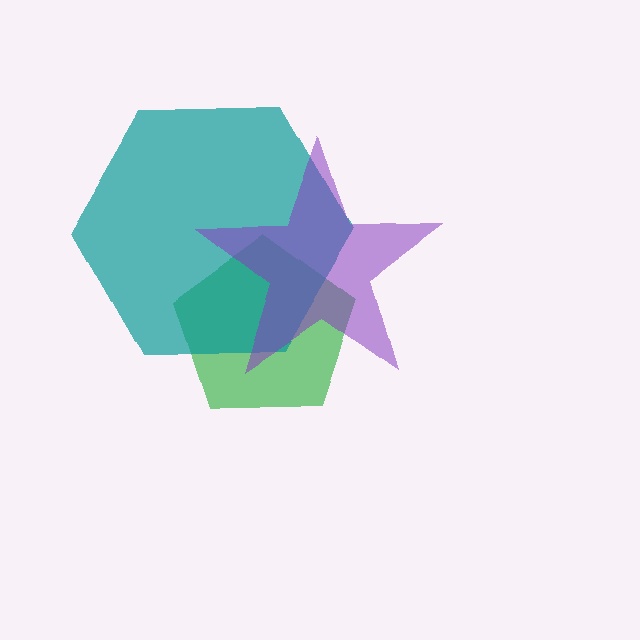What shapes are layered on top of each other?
The layered shapes are: a green pentagon, a teal hexagon, a purple star.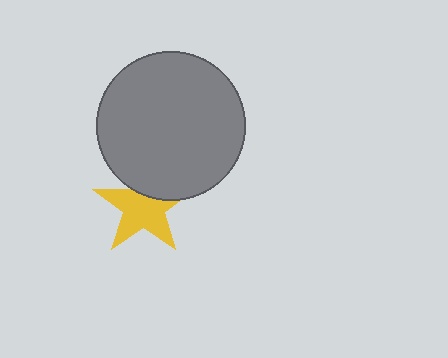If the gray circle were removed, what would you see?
You would see the complete yellow star.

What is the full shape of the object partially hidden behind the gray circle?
The partially hidden object is a yellow star.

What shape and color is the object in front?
The object in front is a gray circle.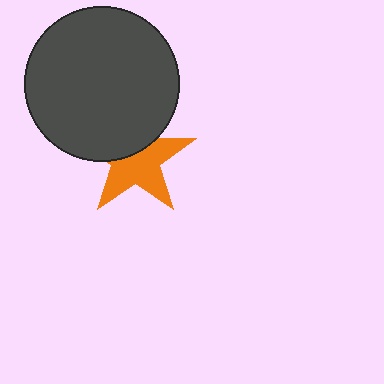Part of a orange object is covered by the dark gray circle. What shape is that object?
It is a star.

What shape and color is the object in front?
The object in front is a dark gray circle.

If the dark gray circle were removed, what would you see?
You would see the complete orange star.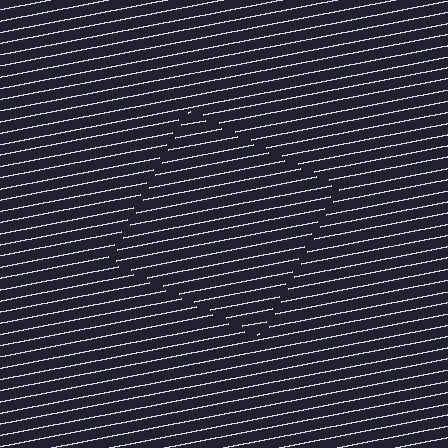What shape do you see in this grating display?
An illusory square. The interior of the shape contains the same grating, shifted by half a period — the contour is defined by the phase discontinuity where line-ends from the inner and outer gratings abut.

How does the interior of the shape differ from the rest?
The interior of the shape contains the same grating, shifted by half a period — the contour is defined by the phase discontinuity where line-ends from the inner and outer gratings abut.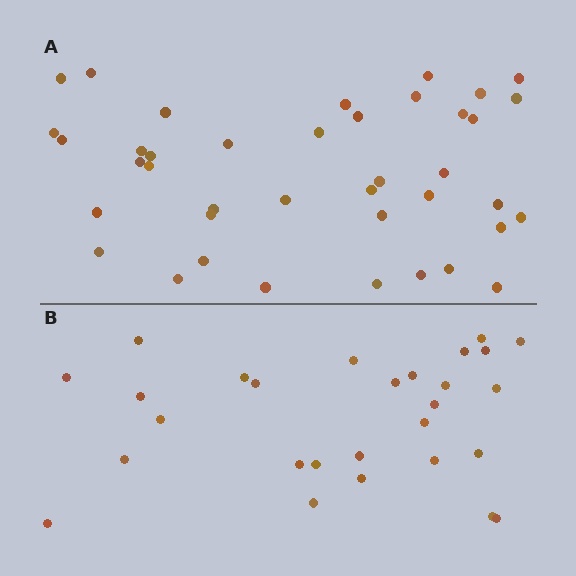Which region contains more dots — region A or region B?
Region A (the top region) has more dots.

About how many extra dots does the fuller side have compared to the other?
Region A has roughly 12 or so more dots than region B.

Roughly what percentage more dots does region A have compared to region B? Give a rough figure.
About 45% more.